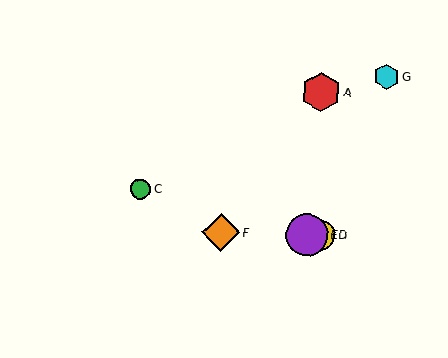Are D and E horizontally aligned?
Yes, both are at y≈235.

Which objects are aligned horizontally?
Objects B, D, E, F are aligned horizontally.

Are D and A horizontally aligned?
No, D is at y≈235 and A is at y≈92.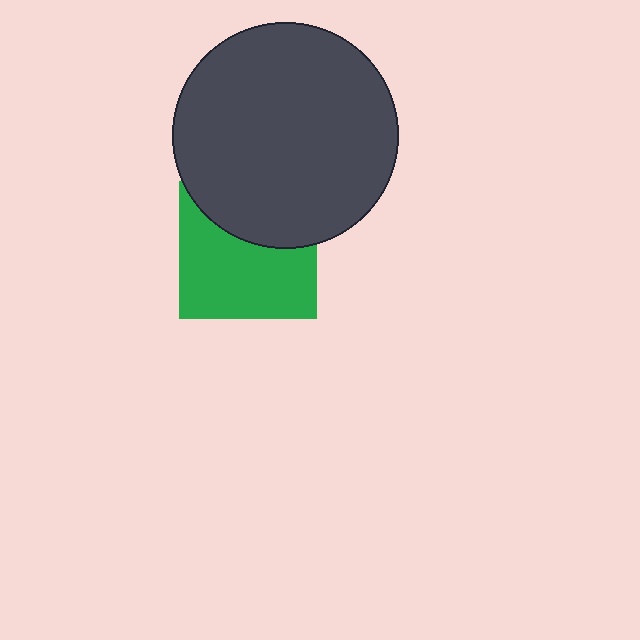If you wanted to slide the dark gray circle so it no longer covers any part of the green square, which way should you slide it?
Slide it up — that is the most direct way to separate the two shapes.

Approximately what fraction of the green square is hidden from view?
Roughly 38% of the green square is hidden behind the dark gray circle.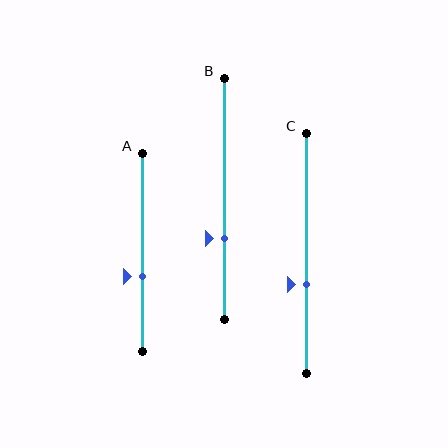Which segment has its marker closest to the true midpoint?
Segment A has its marker closest to the true midpoint.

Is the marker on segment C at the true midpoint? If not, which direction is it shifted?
No, the marker on segment C is shifted downward by about 13% of the segment length.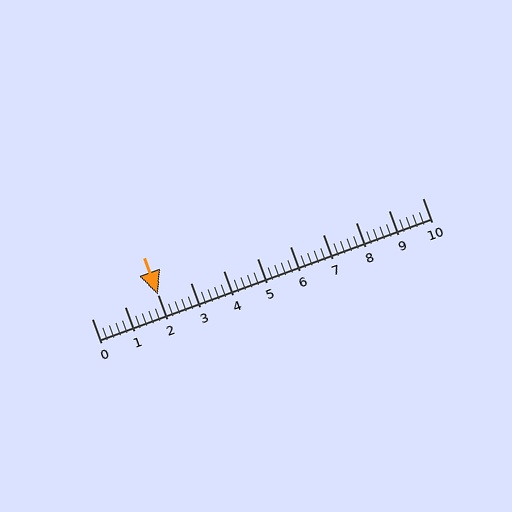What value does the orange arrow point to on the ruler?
The orange arrow points to approximately 2.0.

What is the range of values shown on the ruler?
The ruler shows values from 0 to 10.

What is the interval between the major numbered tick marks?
The major tick marks are spaced 1 units apart.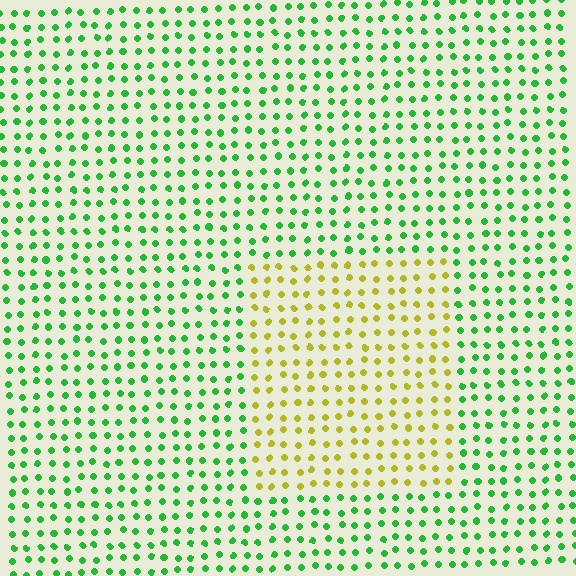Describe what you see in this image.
The image is filled with small green elements in a uniform arrangement. A rectangle-shaped region is visible where the elements are tinted to a slightly different hue, forming a subtle color boundary.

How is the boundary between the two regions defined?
The boundary is defined purely by a slight shift in hue (about 65 degrees). Spacing, size, and orientation are identical on both sides.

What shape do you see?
I see a rectangle.